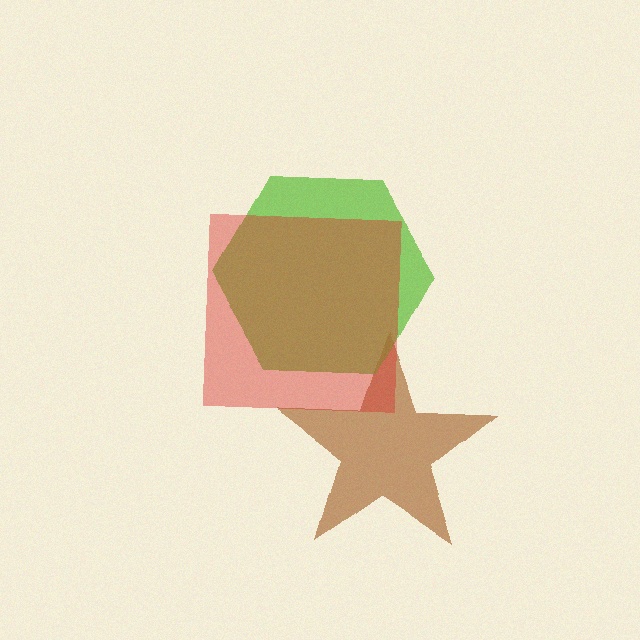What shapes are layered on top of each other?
The layered shapes are: a brown star, a lime hexagon, a red square.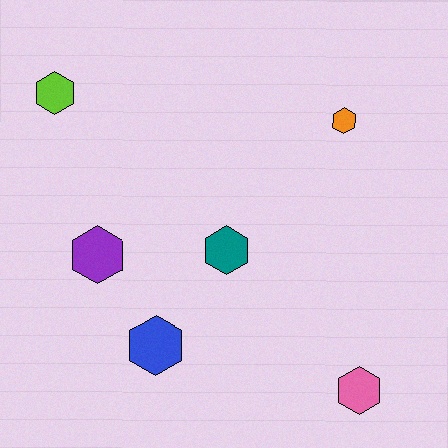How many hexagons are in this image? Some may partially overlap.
There are 6 hexagons.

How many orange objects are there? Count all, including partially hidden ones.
There is 1 orange object.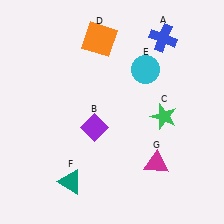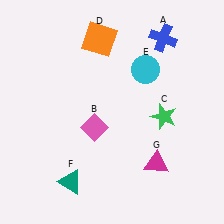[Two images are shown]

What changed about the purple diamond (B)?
In Image 1, B is purple. In Image 2, it changed to pink.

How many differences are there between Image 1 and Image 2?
There is 1 difference between the two images.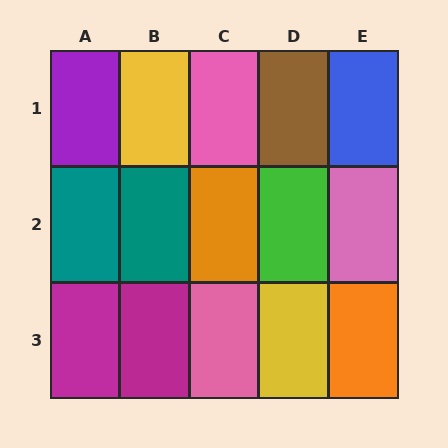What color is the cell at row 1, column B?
Yellow.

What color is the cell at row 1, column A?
Purple.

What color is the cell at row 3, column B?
Magenta.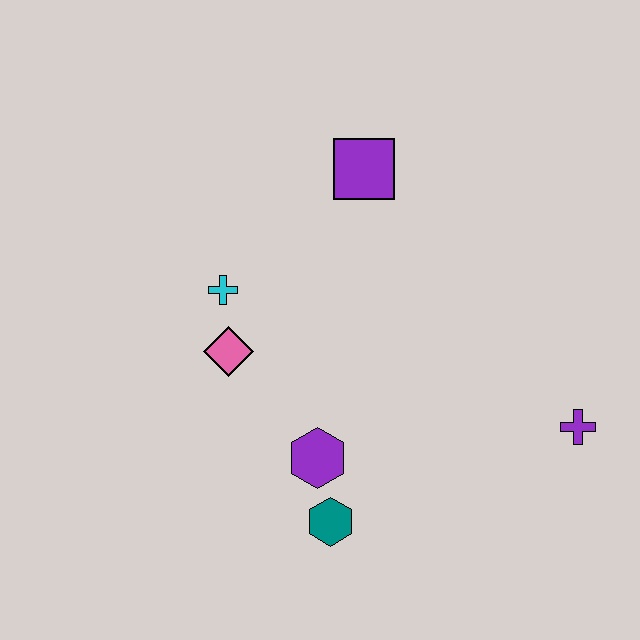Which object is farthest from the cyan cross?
The purple cross is farthest from the cyan cross.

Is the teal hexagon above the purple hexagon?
No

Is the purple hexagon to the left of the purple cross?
Yes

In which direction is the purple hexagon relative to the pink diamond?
The purple hexagon is below the pink diamond.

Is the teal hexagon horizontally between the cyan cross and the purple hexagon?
No